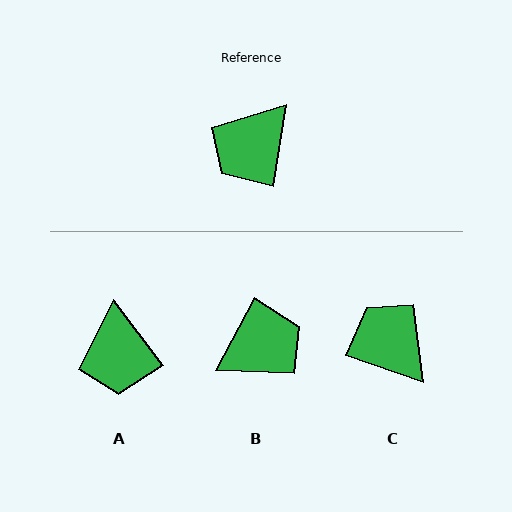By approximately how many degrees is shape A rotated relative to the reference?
Approximately 46 degrees counter-clockwise.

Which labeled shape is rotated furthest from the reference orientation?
B, about 161 degrees away.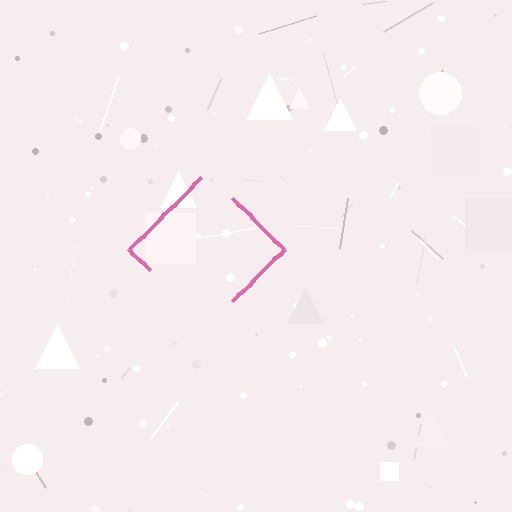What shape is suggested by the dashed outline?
The dashed outline suggests a diamond.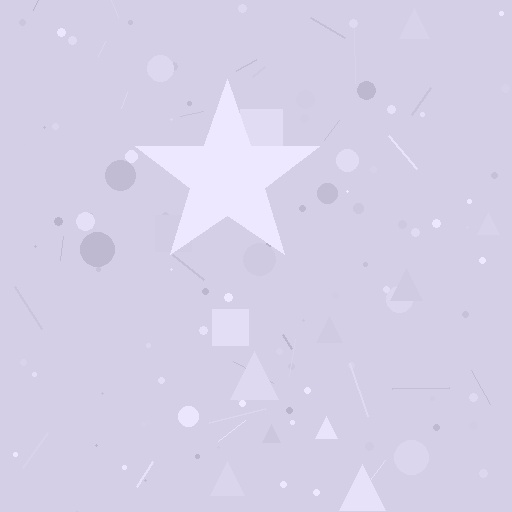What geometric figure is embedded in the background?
A star is embedded in the background.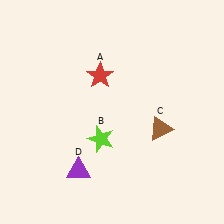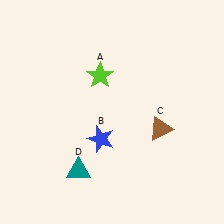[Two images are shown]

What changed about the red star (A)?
In Image 1, A is red. In Image 2, it changed to lime.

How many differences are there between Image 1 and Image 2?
There are 3 differences between the two images.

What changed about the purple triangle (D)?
In Image 1, D is purple. In Image 2, it changed to teal.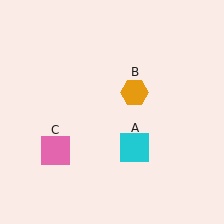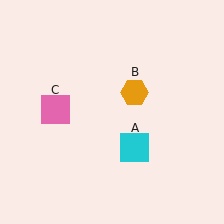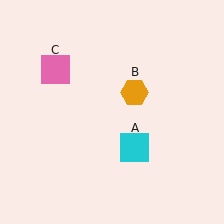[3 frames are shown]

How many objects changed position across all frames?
1 object changed position: pink square (object C).